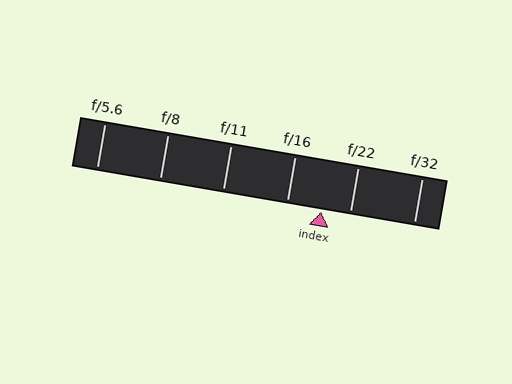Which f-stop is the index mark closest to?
The index mark is closest to f/22.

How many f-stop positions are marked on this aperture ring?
There are 6 f-stop positions marked.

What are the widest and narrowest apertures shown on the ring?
The widest aperture shown is f/5.6 and the narrowest is f/32.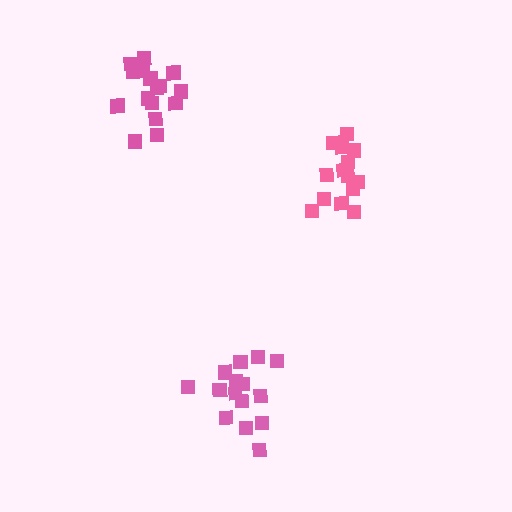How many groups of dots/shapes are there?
There are 3 groups.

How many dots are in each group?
Group 1: 14 dots, Group 2: 17 dots, Group 3: 15 dots (46 total).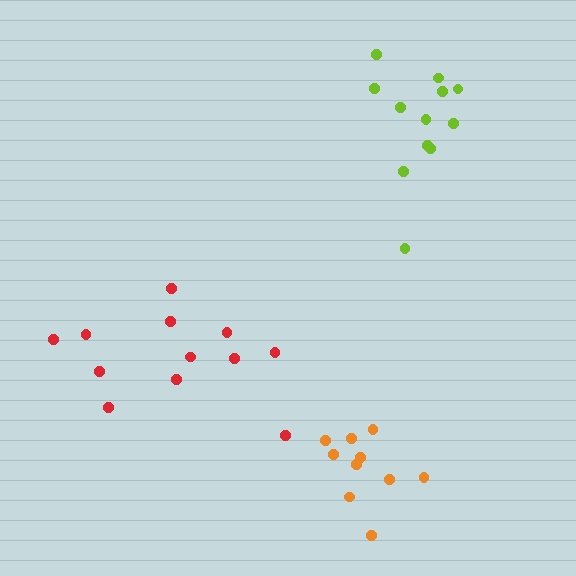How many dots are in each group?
Group 1: 10 dots, Group 2: 12 dots, Group 3: 12 dots (34 total).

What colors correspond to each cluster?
The clusters are colored: orange, lime, red.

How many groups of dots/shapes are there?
There are 3 groups.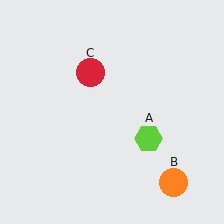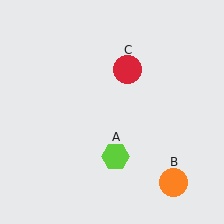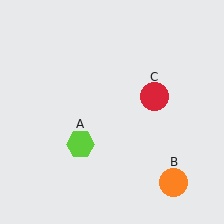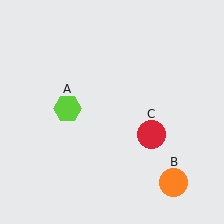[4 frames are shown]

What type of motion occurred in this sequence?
The lime hexagon (object A), red circle (object C) rotated clockwise around the center of the scene.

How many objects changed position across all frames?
2 objects changed position: lime hexagon (object A), red circle (object C).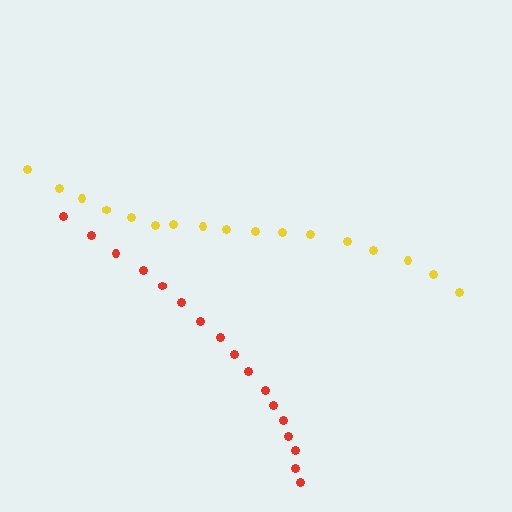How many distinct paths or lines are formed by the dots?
There are 2 distinct paths.